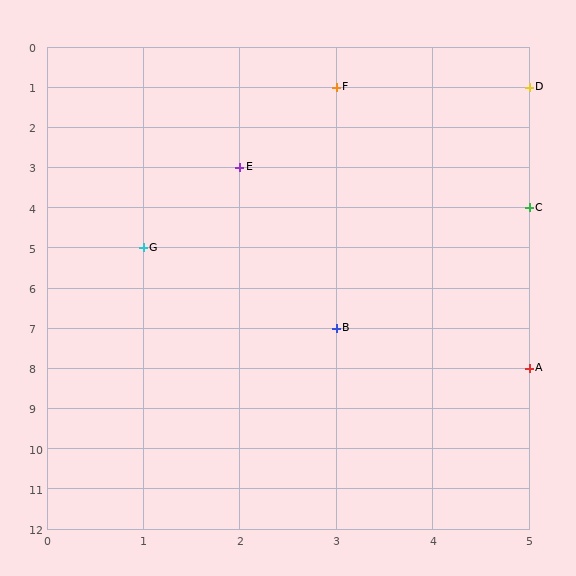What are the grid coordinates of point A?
Point A is at grid coordinates (5, 8).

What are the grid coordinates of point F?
Point F is at grid coordinates (3, 1).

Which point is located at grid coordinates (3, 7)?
Point B is at (3, 7).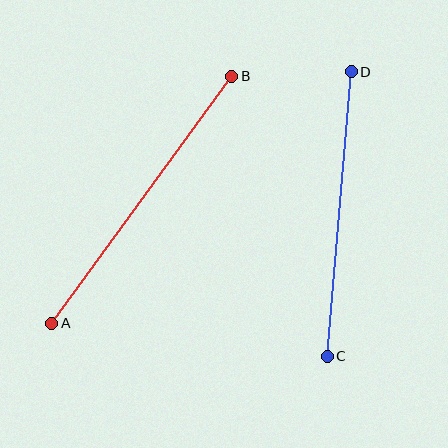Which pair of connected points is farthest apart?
Points A and B are farthest apart.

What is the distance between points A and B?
The distance is approximately 306 pixels.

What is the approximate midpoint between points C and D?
The midpoint is at approximately (339, 214) pixels.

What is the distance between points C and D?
The distance is approximately 285 pixels.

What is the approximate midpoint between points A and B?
The midpoint is at approximately (142, 200) pixels.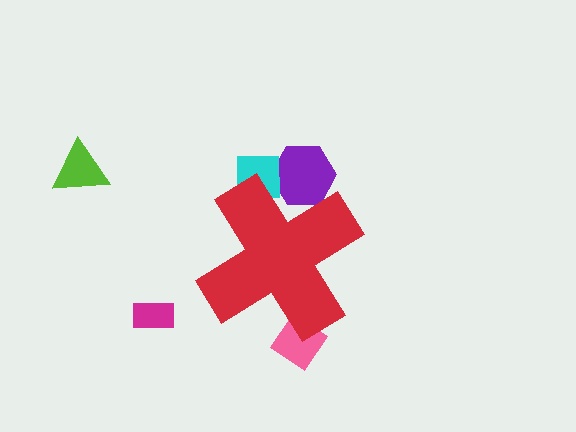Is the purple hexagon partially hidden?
Yes, the purple hexagon is partially hidden behind the red cross.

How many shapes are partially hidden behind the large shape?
3 shapes are partially hidden.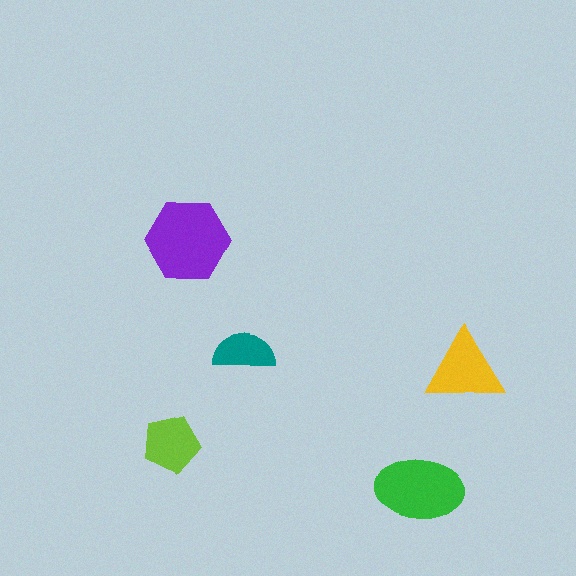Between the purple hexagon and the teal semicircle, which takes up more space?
The purple hexagon.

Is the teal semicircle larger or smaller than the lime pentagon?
Smaller.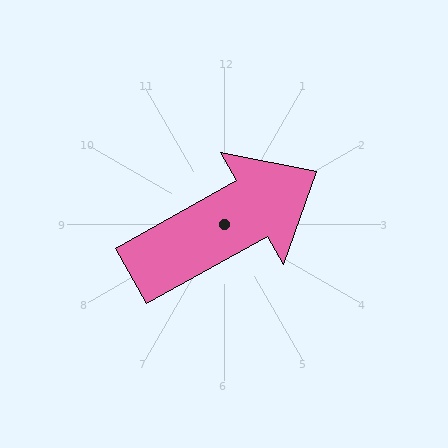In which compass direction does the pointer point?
Northeast.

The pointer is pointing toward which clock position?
Roughly 2 o'clock.